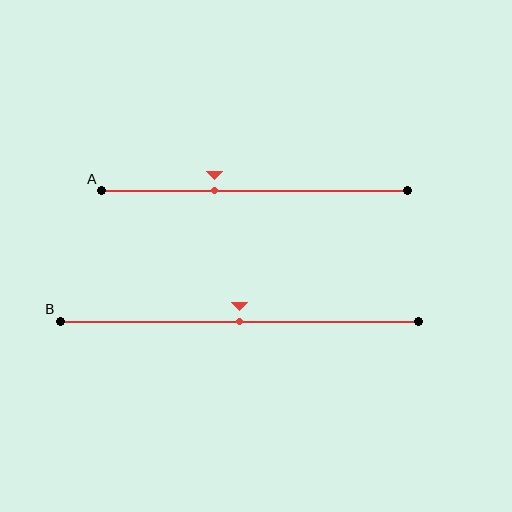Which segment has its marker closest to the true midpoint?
Segment B has its marker closest to the true midpoint.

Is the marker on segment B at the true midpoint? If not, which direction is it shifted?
Yes, the marker on segment B is at the true midpoint.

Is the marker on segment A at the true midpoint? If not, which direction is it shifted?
No, the marker on segment A is shifted to the left by about 13% of the segment length.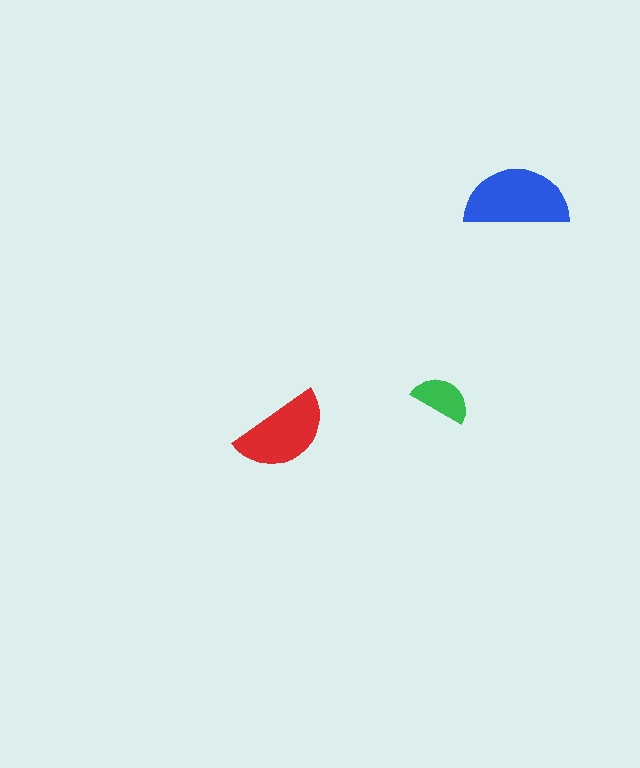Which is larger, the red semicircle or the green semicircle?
The red one.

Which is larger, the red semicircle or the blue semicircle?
The blue one.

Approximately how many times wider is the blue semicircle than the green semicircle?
About 2 times wider.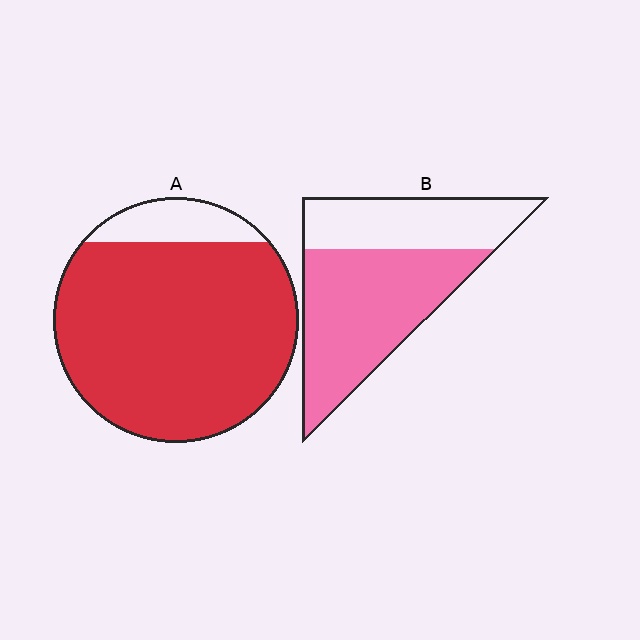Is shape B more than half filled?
Yes.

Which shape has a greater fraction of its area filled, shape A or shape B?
Shape A.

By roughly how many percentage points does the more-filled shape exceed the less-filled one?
By roughly 25 percentage points (A over B).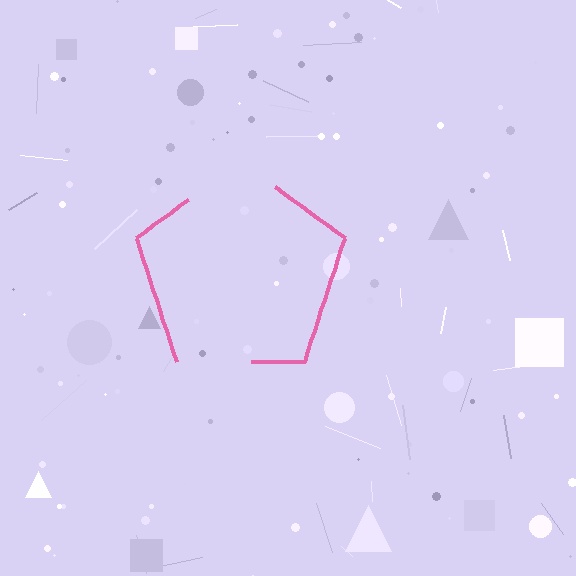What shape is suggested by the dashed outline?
The dashed outline suggests a pentagon.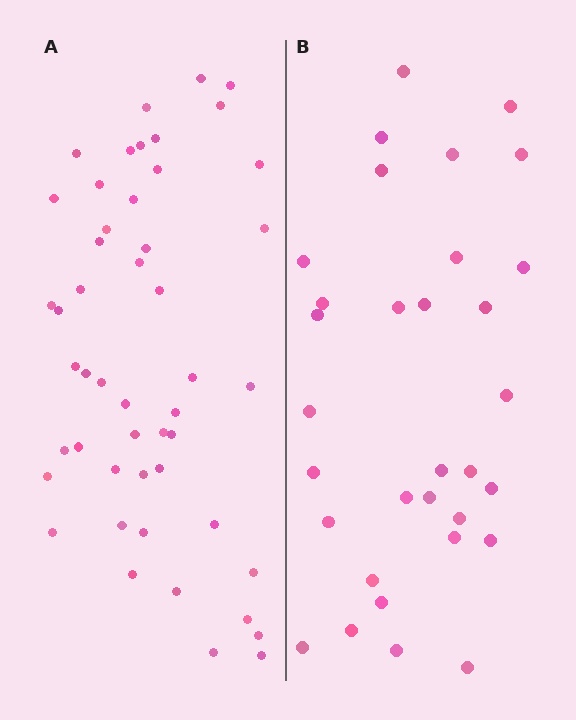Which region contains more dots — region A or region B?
Region A (the left region) has more dots.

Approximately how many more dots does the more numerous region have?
Region A has approximately 15 more dots than region B.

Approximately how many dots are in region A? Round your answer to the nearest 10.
About 50 dots. (The exact count is 49, which rounds to 50.)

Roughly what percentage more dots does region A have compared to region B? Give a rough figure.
About 55% more.